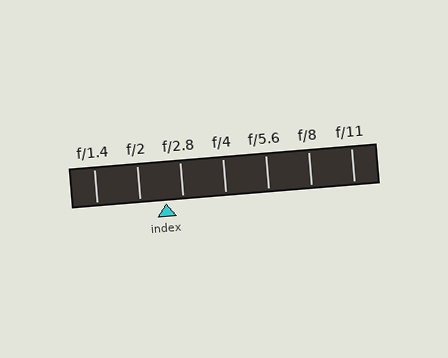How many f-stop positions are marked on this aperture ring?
There are 7 f-stop positions marked.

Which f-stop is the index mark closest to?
The index mark is closest to f/2.8.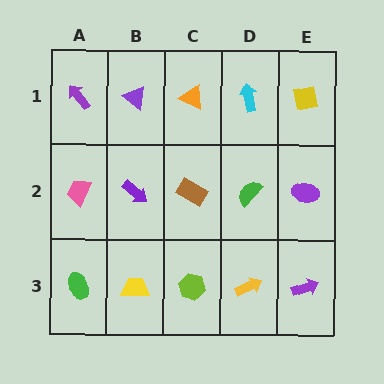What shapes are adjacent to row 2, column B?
A purple triangle (row 1, column B), a yellow trapezoid (row 3, column B), a pink trapezoid (row 2, column A), a brown rectangle (row 2, column C).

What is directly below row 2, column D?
A yellow arrow.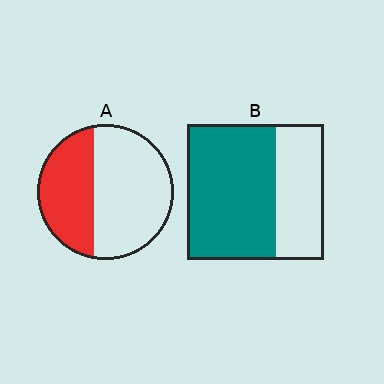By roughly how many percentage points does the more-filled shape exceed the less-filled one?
By roughly 25 percentage points (B over A).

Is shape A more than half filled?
No.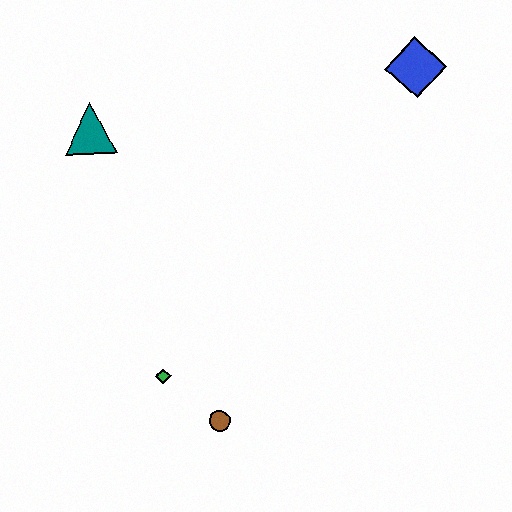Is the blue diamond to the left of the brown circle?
No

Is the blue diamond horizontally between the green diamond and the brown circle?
No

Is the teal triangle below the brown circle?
No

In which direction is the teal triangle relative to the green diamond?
The teal triangle is above the green diamond.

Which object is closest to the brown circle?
The green diamond is closest to the brown circle.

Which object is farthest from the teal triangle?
The blue diamond is farthest from the teal triangle.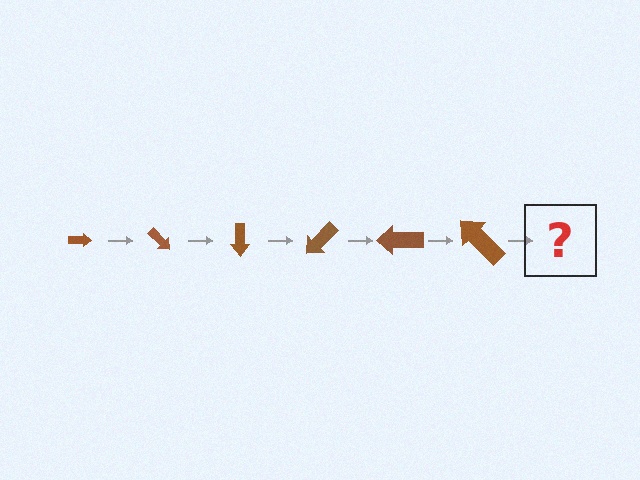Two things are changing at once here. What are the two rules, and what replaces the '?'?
The two rules are that the arrow grows larger each step and it rotates 45 degrees each step. The '?' should be an arrow, larger than the previous one and rotated 270 degrees from the start.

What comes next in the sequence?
The next element should be an arrow, larger than the previous one and rotated 270 degrees from the start.